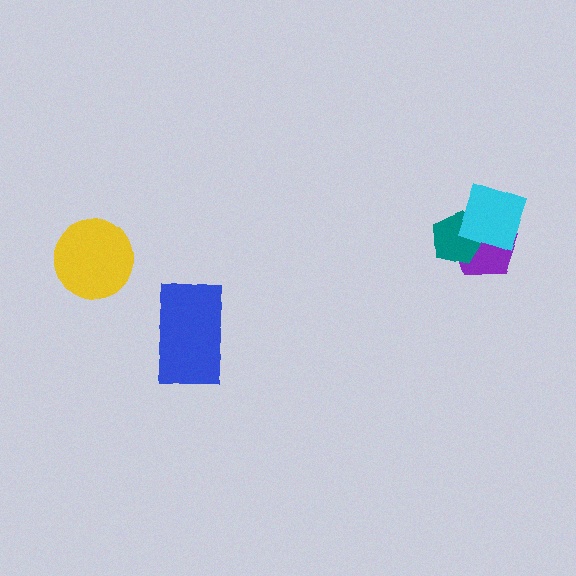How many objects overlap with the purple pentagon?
2 objects overlap with the purple pentagon.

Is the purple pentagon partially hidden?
Yes, it is partially covered by another shape.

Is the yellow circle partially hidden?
No, no other shape covers it.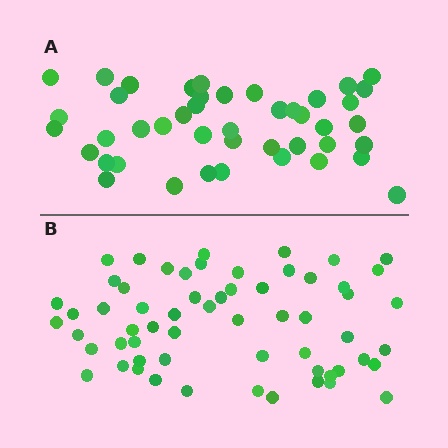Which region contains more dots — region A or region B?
Region B (the bottom region) has more dots.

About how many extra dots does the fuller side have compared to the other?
Region B has approximately 15 more dots than region A.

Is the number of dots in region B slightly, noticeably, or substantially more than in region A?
Region B has noticeably more, but not dramatically so. The ratio is roughly 1.4 to 1.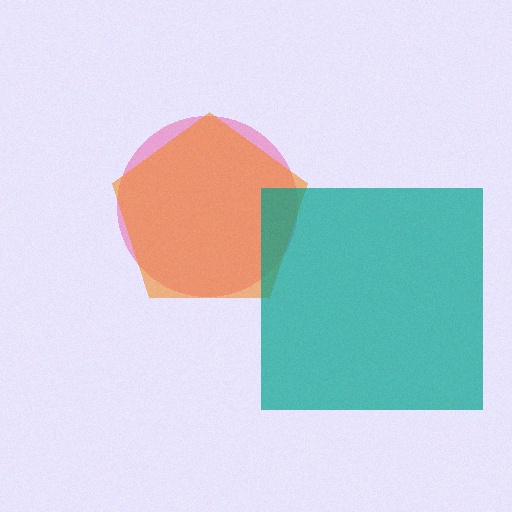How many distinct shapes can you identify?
There are 3 distinct shapes: a pink circle, an orange pentagon, a teal square.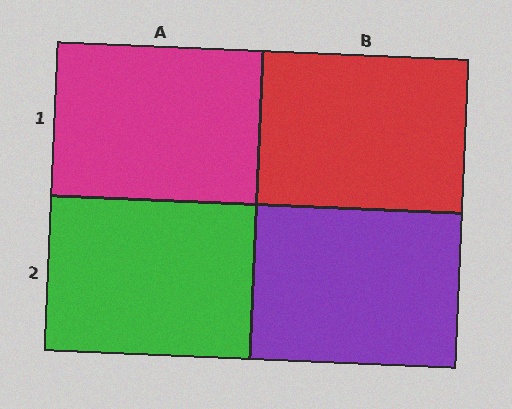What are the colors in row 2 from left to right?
Green, purple.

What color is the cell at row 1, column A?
Magenta.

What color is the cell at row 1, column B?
Red.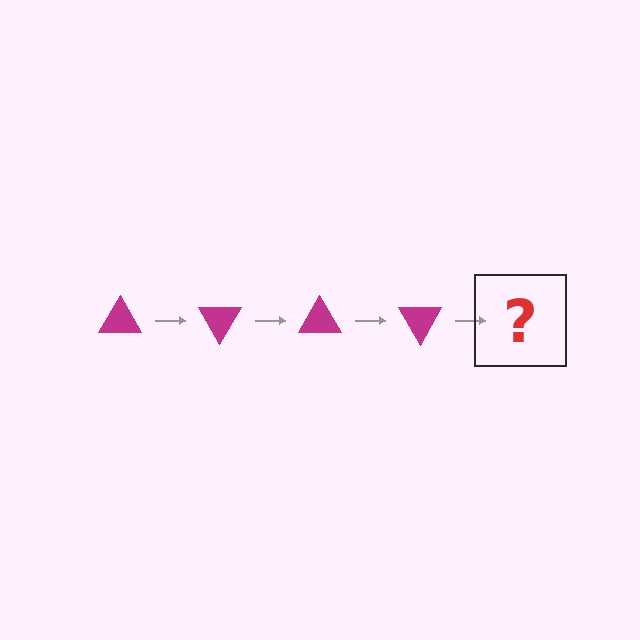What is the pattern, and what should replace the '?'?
The pattern is that the triangle rotates 60 degrees each step. The '?' should be a magenta triangle rotated 240 degrees.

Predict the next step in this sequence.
The next step is a magenta triangle rotated 240 degrees.